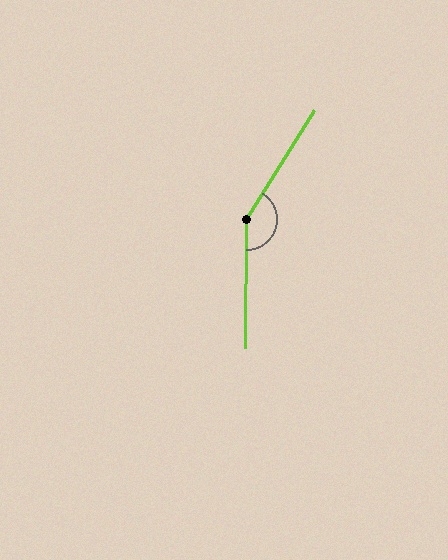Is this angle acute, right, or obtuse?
It is obtuse.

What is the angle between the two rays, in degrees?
Approximately 148 degrees.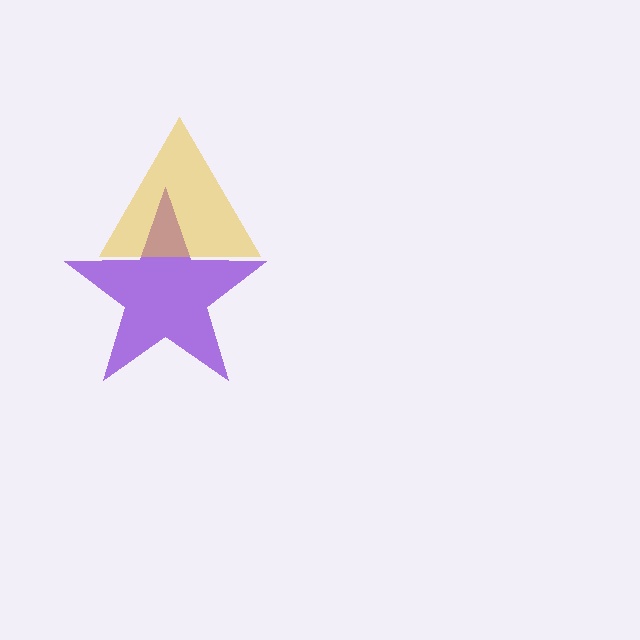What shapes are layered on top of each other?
The layered shapes are: a purple star, a yellow triangle.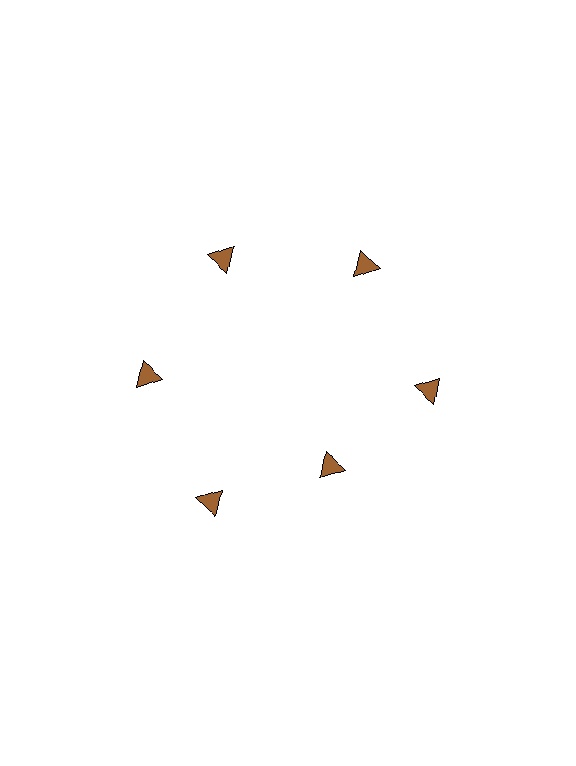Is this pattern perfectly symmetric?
No. The 6 brown triangles are arranged in a ring, but one element near the 5 o'clock position is pulled inward toward the center, breaking the 6-fold rotational symmetry.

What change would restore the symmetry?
The symmetry would be restored by moving it outward, back onto the ring so that all 6 triangles sit at equal angles and equal distance from the center.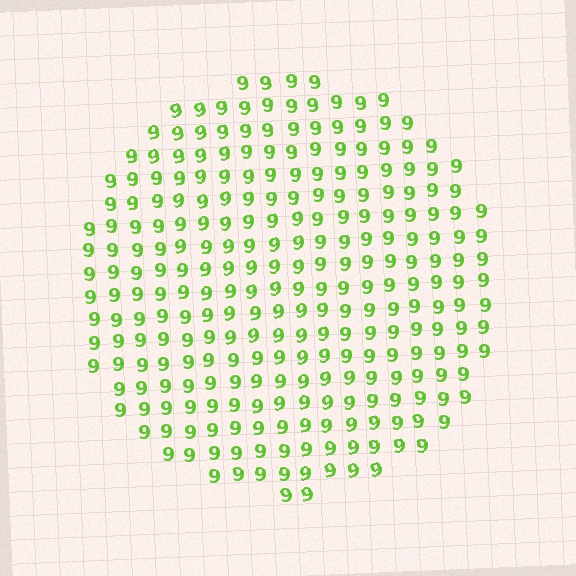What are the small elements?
The small elements are digit 9's.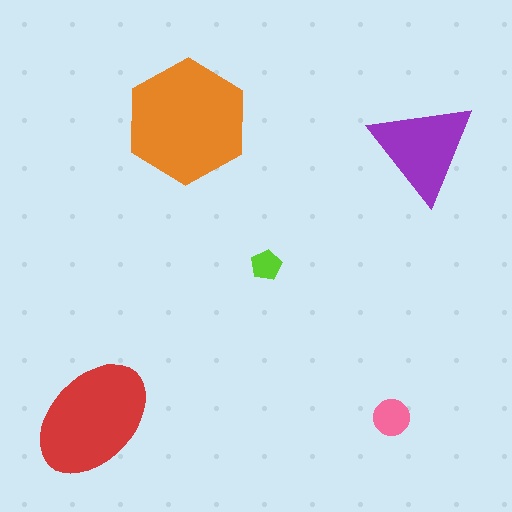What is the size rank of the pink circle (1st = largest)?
4th.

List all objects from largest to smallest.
The orange hexagon, the red ellipse, the purple triangle, the pink circle, the lime pentagon.